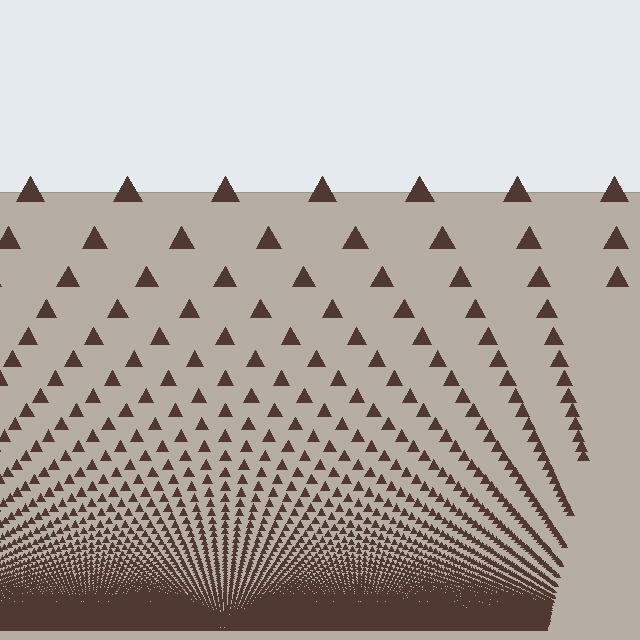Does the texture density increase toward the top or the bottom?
Density increases toward the bottom.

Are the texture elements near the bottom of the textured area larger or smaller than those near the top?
Smaller. The gradient is inverted — elements near the bottom are smaller and denser.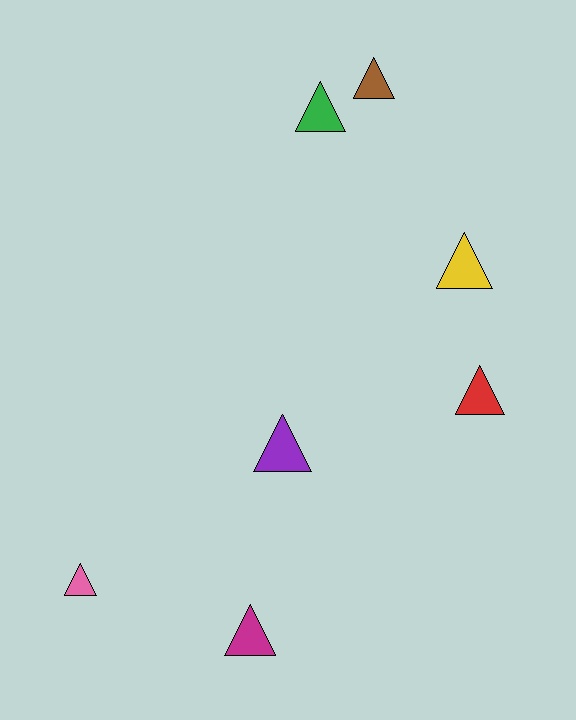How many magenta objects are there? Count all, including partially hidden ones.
There is 1 magenta object.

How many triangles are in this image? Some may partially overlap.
There are 7 triangles.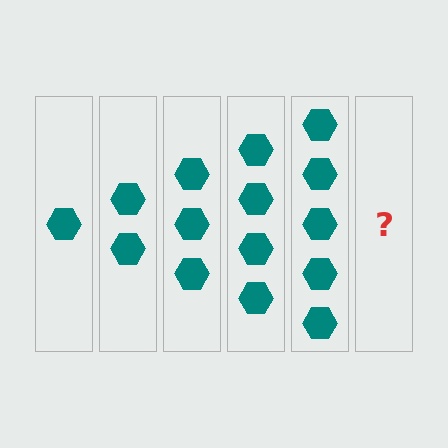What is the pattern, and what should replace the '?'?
The pattern is that each step adds one more hexagon. The '?' should be 6 hexagons.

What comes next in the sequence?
The next element should be 6 hexagons.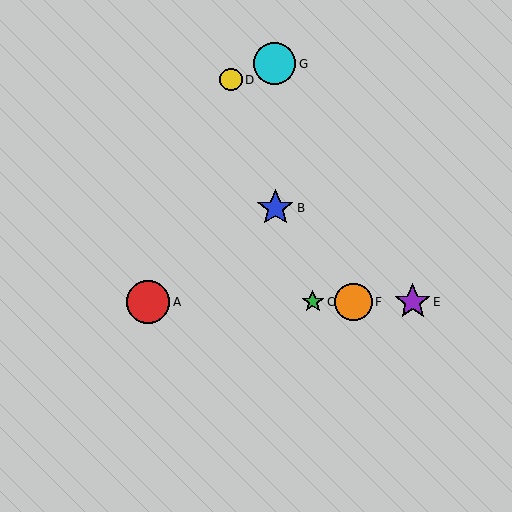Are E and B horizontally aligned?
No, E is at y≈302 and B is at y≈208.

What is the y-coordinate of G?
Object G is at y≈64.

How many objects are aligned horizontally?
4 objects (A, C, E, F) are aligned horizontally.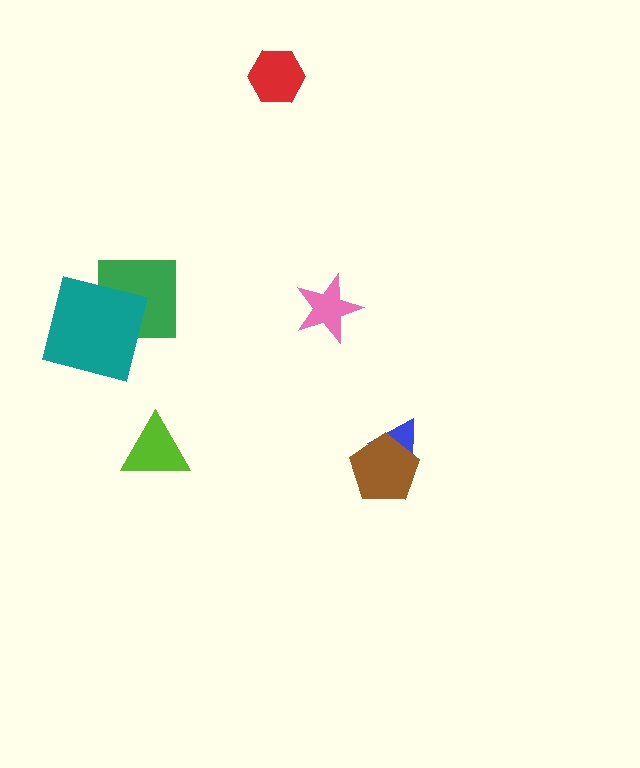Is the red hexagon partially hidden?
No, no other shape covers it.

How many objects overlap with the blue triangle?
1 object overlaps with the blue triangle.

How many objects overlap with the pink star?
0 objects overlap with the pink star.